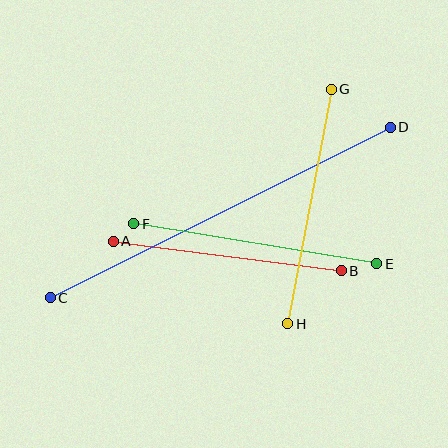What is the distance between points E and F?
The distance is approximately 246 pixels.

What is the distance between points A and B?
The distance is approximately 230 pixels.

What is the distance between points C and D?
The distance is approximately 381 pixels.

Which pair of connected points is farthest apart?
Points C and D are farthest apart.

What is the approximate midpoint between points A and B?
The midpoint is at approximately (227, 256) pixels.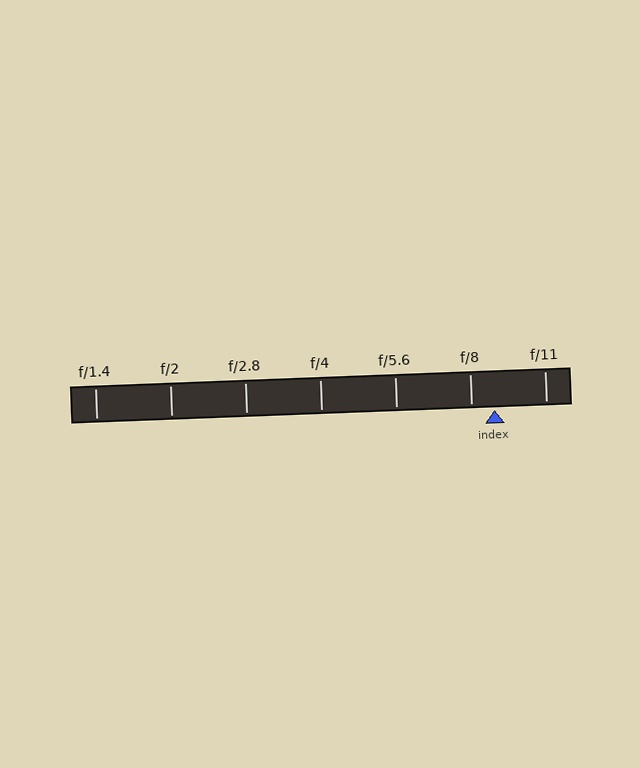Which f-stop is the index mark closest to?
The index mark is closest to f/8.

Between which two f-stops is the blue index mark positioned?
The index mark is between f/8 and f/11.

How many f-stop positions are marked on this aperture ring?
There are 7 f-stop positions marked.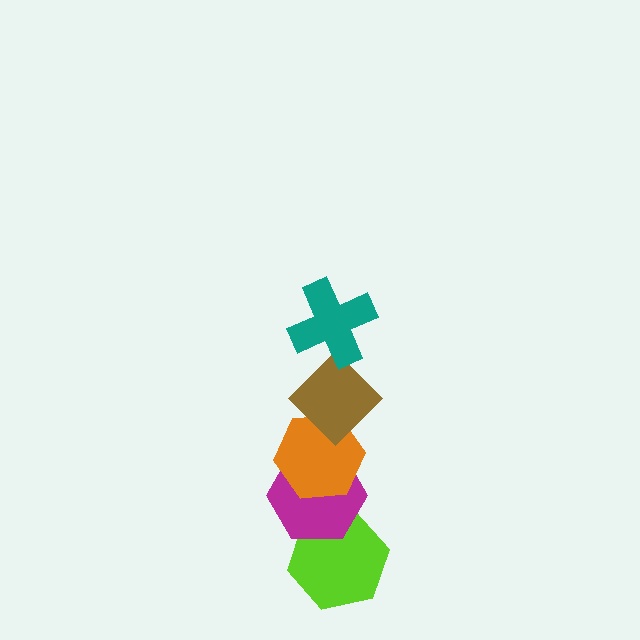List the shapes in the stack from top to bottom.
From top to bottom: the teal cross, the brown diamond, the orange hexagon, the magenta hexagon, the lime hexagon.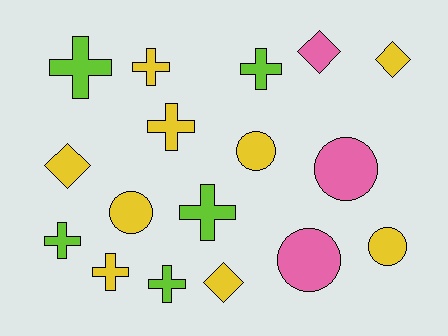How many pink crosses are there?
There are no pink crosses.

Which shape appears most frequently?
Cross, with 8 objects.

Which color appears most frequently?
Yellow, with 9 objects.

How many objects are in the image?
There are 17 objects.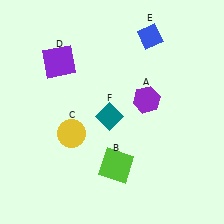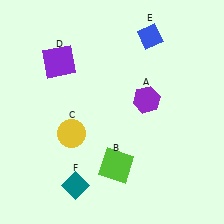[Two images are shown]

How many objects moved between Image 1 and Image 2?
1 object moved between the two images.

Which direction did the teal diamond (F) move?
The teal diamond (F) moved down.